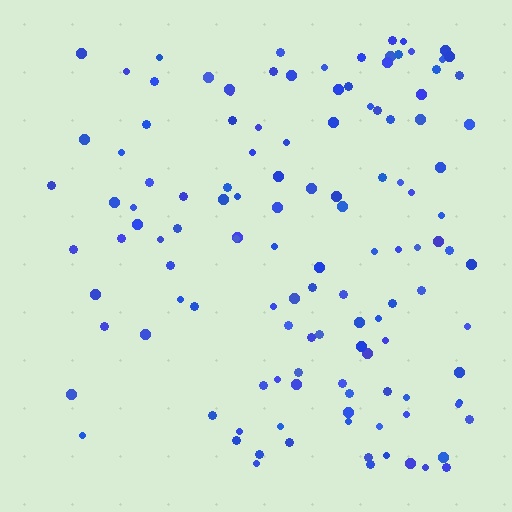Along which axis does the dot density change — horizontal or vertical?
Horizontal.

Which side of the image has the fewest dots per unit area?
The left.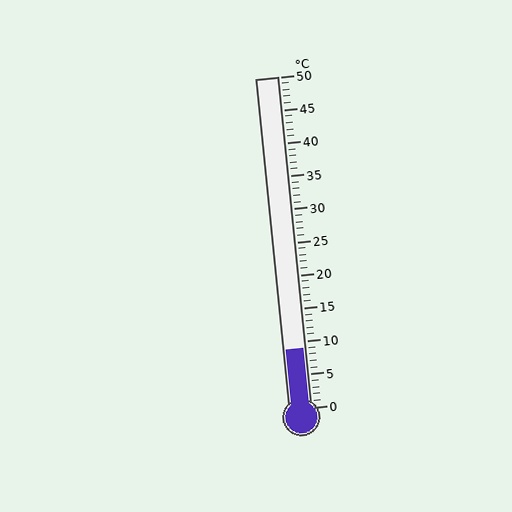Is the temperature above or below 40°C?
The temperature is below 40°C.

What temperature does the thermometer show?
The thermometer shows approximately 9°C.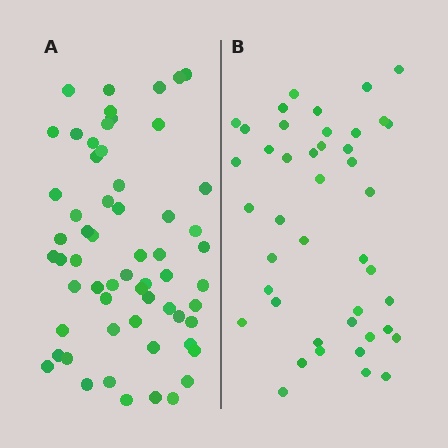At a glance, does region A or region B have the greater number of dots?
Region A (the left region) has more dots.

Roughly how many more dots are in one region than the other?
Region A has approximately 15 more dots than region B.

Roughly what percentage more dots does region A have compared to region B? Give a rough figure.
About 40% more.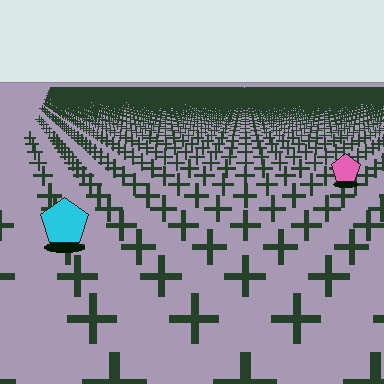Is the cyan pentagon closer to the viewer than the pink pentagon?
Yes. The cyan pentagon is closer — you can tell from the texture gradient: the ground texture is coarser near it.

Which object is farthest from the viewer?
The pink pentagon is farthest from the viewer. It appears smaller and the ground texture around it is denser.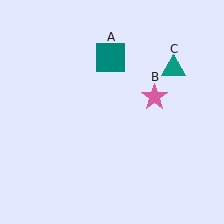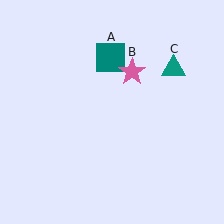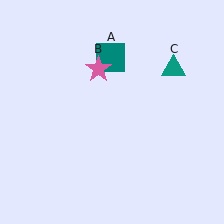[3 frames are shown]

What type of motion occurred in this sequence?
The pink star (object B) rotated counterclockwise around the center of the scene.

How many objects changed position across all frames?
1 object changed position: pink star (object B).